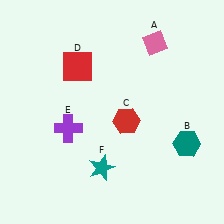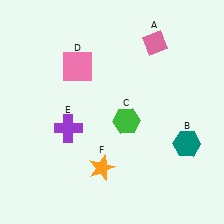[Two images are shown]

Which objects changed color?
C changed from red to green. D changed from red to pink. F changed from teal to orange.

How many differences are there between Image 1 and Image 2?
There are 3 differences between the two images.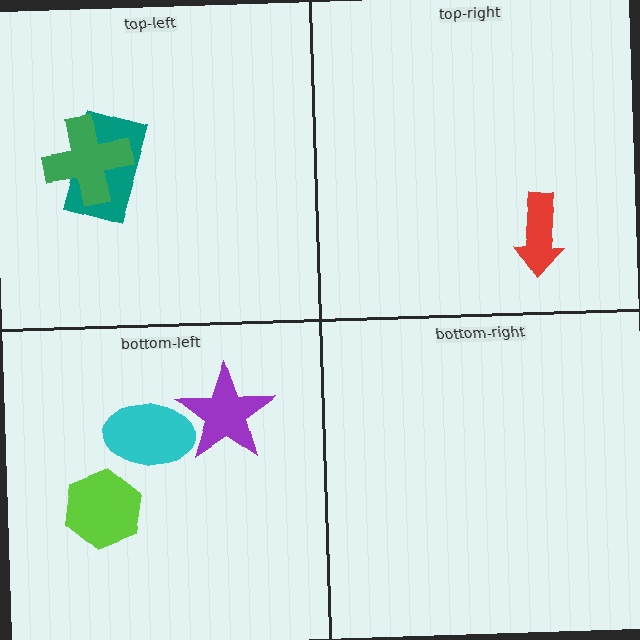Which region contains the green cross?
The top-left region.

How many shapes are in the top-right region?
1.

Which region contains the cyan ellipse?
The bottom-left region.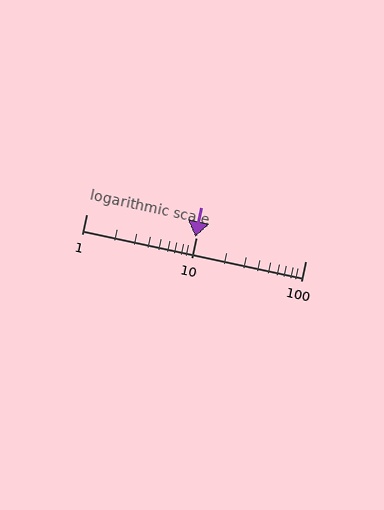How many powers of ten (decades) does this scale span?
The scale spans 2 decades, from 1 to 100.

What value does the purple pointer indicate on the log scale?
The pointer indicates approximately 9.9.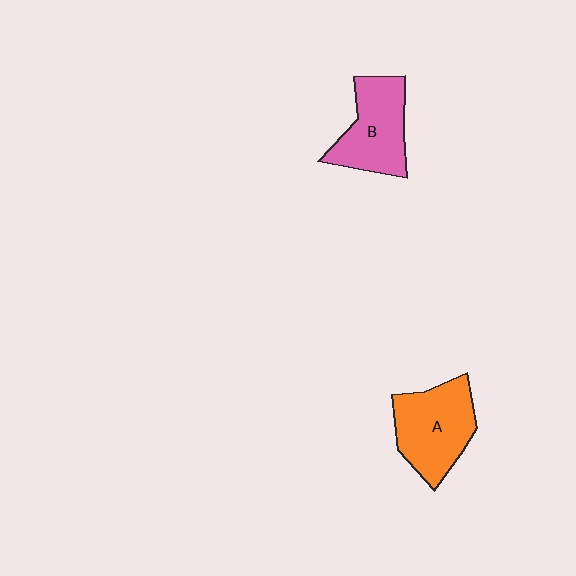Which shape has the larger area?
Shape A (orange).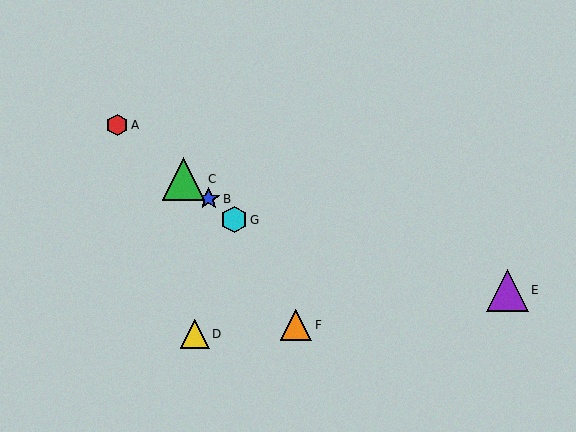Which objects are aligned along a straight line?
Objects A, B, C, G are aligned along a straight line.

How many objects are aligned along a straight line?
4 objects (A, B, C, G) are aligned along a straight line.